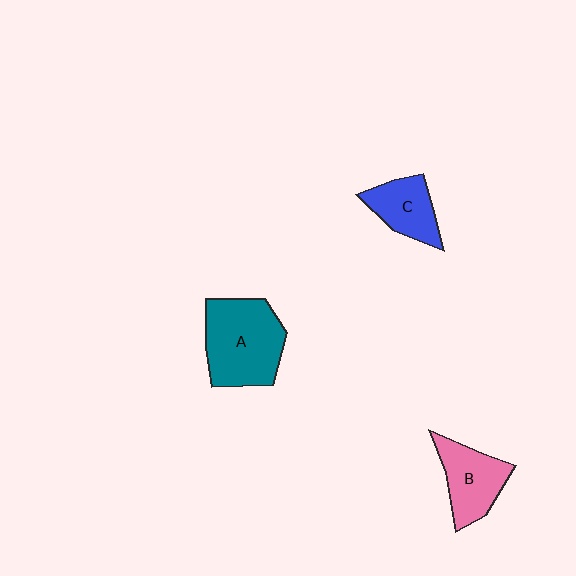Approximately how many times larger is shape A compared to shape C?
Approximately 1.8 times.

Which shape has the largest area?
Shape A (teal).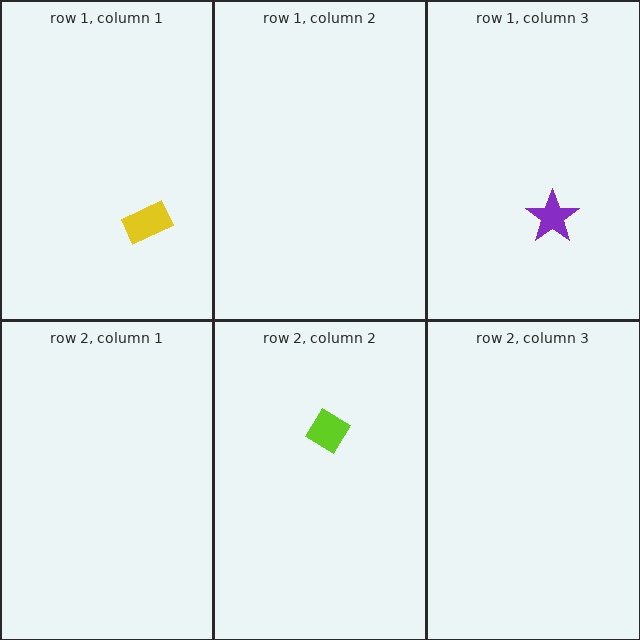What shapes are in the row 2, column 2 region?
The lime diamond.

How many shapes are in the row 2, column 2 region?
1.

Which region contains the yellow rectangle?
The row 1, column 1 region.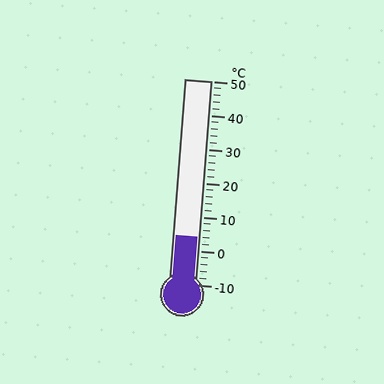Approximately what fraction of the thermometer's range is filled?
The thermometer is filled to approximately 25% of its range.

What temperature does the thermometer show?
The thermometer shows approximately 4°C.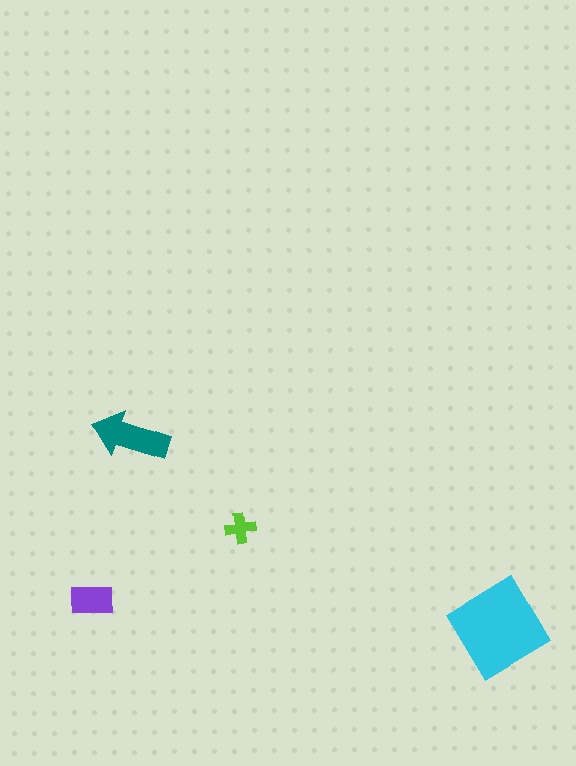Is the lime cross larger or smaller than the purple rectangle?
Smaller.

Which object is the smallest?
The lime cross.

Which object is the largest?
The cyan diamond.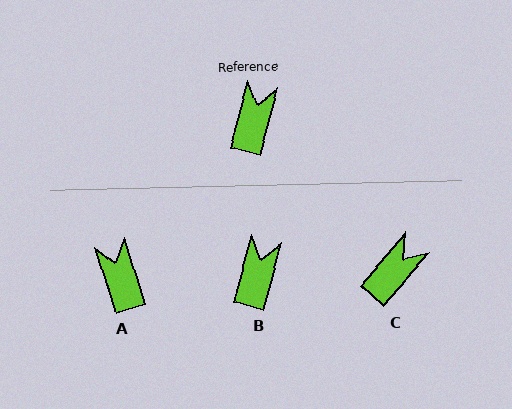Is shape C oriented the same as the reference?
No, it is off by about 26 degrees.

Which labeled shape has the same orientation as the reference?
B.